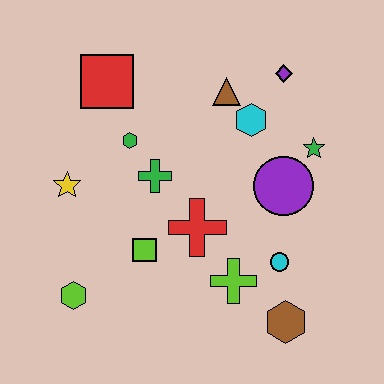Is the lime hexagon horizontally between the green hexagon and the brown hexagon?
No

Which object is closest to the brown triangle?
The cyan hexagon is closest to the brown triangle.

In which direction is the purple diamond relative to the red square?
The purple diamond is to the right of the red square.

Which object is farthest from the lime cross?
The red square is farthest from the lime cross.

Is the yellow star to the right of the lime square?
No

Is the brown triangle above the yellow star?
Yes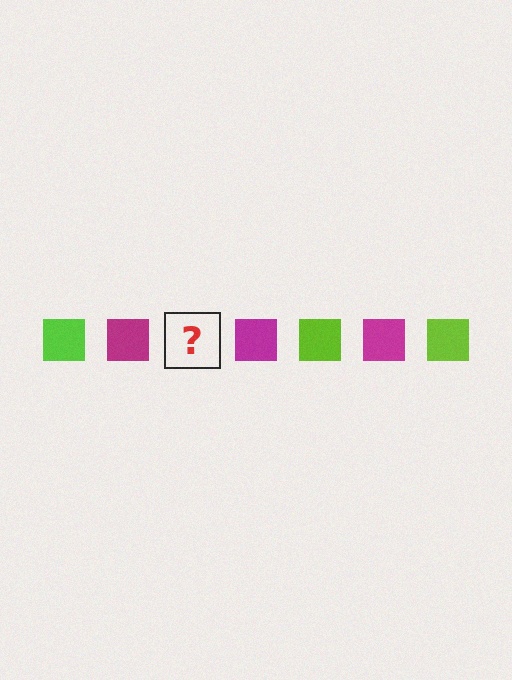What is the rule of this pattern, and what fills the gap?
The rule is that the pattern cycles through lime, magenta squares. The gap should be filled with a lime square.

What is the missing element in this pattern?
The missing element is a lime square.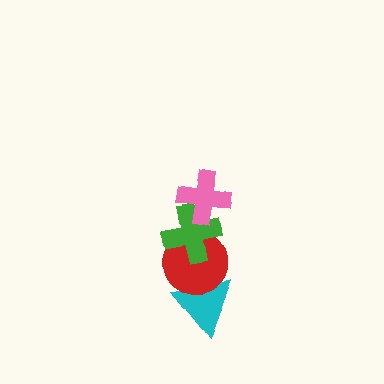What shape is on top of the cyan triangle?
The red circle is on top of the cyan triangle.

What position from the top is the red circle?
The red circle is 3rd from the top.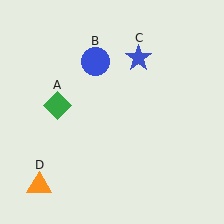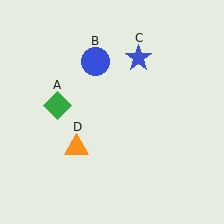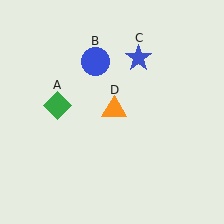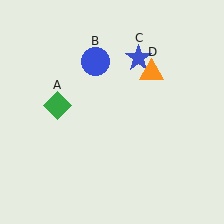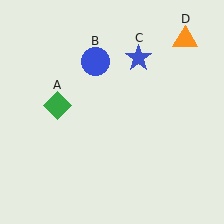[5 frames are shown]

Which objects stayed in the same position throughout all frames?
Green diamond (object A) and blue circle (object B) and blue star (object C) remained stationary.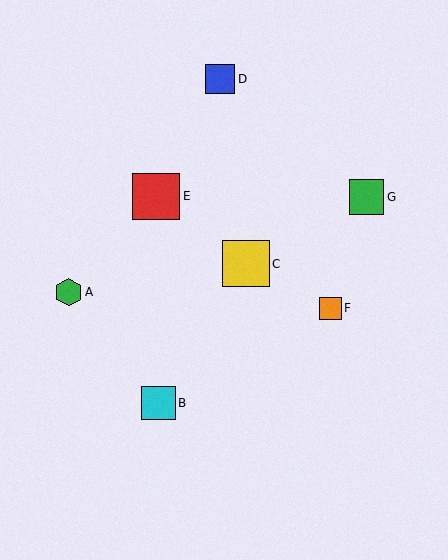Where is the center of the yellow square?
The center of the yellow square is at (246, 264).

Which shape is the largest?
The red square (labeled E) is the largest.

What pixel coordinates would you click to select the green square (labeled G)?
Click at (366, 197) to select the green square G.